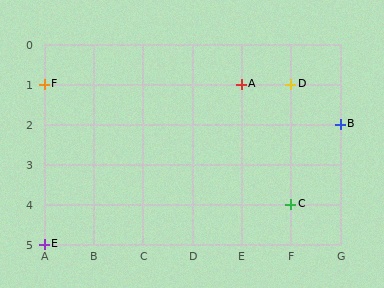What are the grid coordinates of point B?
Point B is at grid coordinates (G, 2).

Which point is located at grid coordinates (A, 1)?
Point F is at (A, 1).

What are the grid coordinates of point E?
Point E is at grid coordinates (A, 5).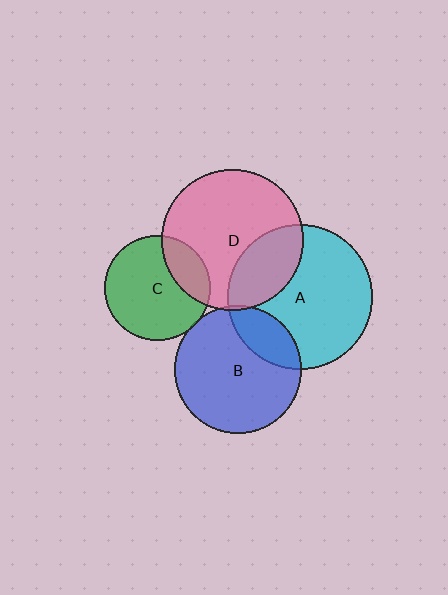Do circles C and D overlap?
Yes.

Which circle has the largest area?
Circle A (cyan).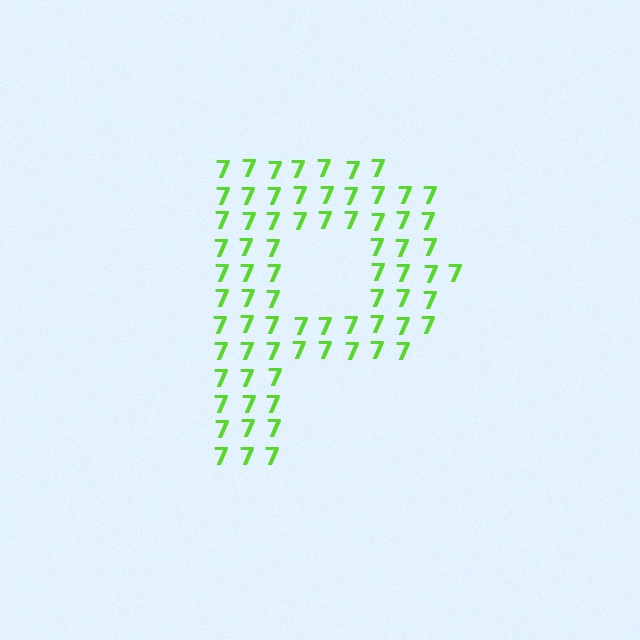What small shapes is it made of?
It is made of small digit 7's.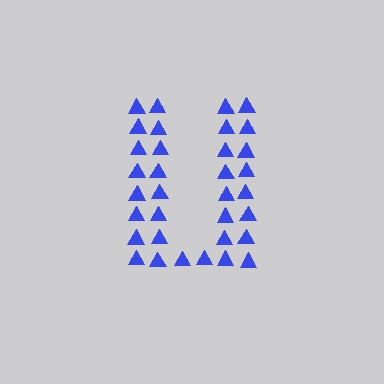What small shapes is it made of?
It is made of small triangles.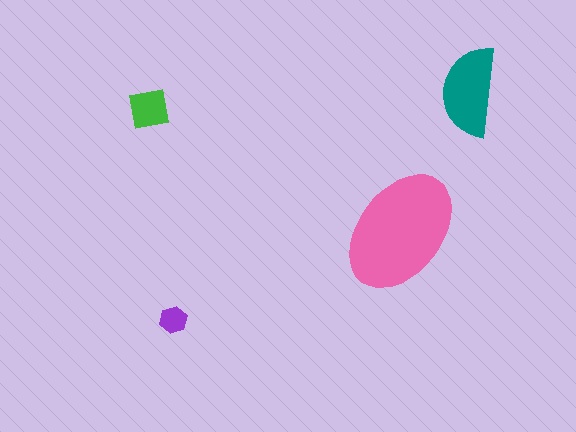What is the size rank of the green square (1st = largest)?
3rd.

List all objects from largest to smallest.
The pink ellipse, the teal semicircle, the green square, the purple hexagon.